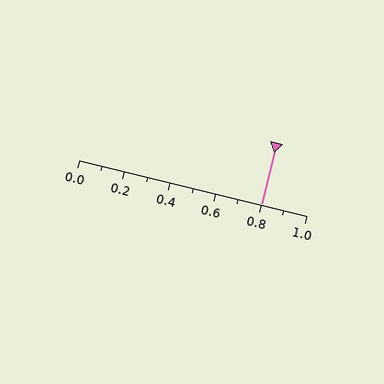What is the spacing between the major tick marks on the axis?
The major ticks are spaced 0.2 apart.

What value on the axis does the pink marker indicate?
The marker indicates approximately 0.8.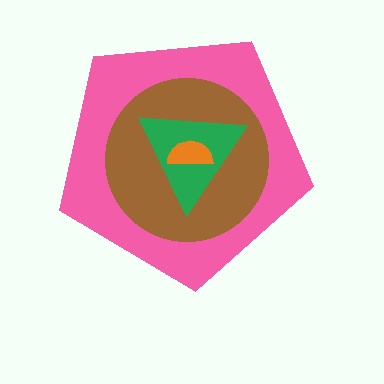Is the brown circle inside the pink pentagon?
Yes.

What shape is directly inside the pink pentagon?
The brown circle.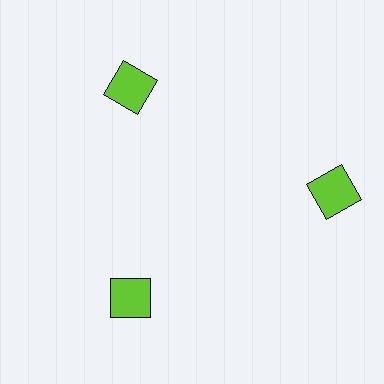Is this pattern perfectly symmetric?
No. The 3 lime squares are arranged in a ring, but one element near the 3 o'clock position is pushed outward from the center, breaking the 3-fold rotational symmetry.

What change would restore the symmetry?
The symmetry would be restored by moving it inward, back onto the ring so that all 3 squares sit at equal angles and equal distance from the center.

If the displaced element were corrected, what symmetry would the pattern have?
It would have 3-fold rotational symmetry — the pattern would map onto itself every 120 degrees.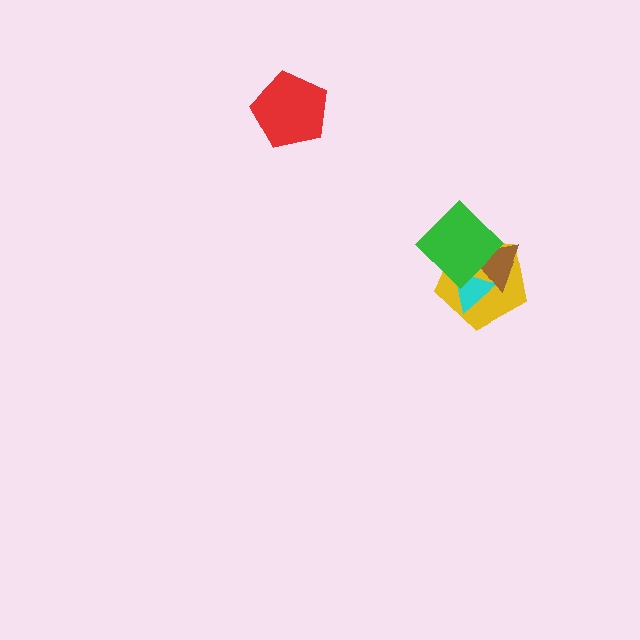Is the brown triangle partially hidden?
Yes, it is partially covered by another shape.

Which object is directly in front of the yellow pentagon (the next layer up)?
The cyan triangle is directly in front of the yellow pentagon.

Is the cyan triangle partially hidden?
Yes, it is partially covered by another shape.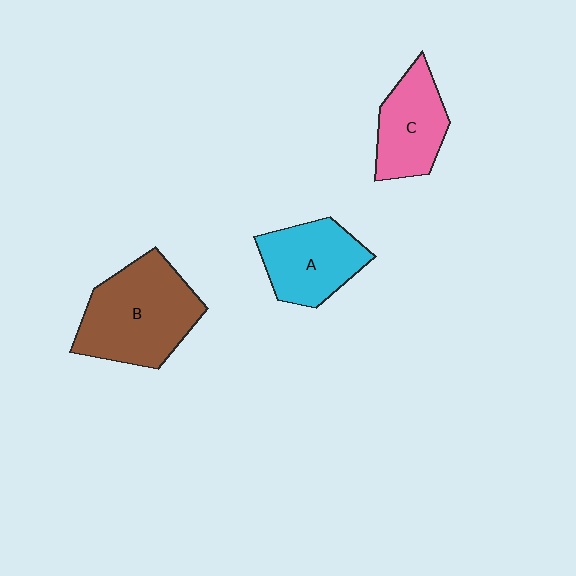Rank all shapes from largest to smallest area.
From largest to smallest: B (brown), A (cyan), C (pink).